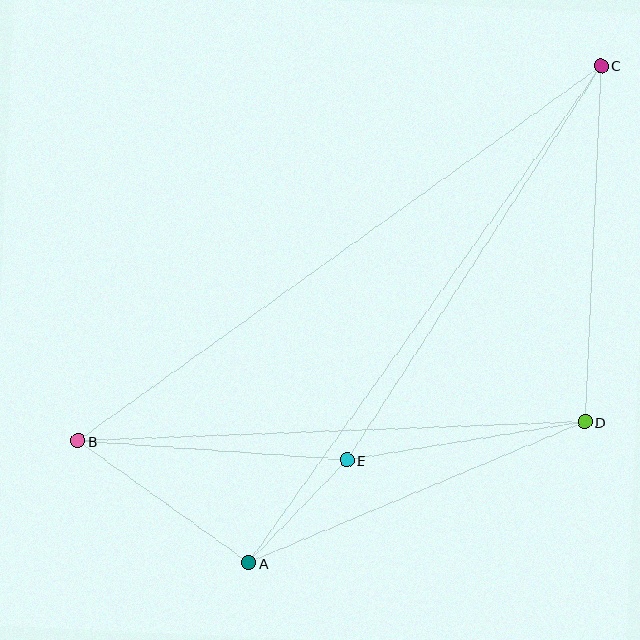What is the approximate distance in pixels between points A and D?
The distance between A and D is approximately 364 pixels.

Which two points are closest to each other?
Points A and E are closest to each other.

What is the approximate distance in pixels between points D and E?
The distance between D and E is approximately 241 pixels.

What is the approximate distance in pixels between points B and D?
The distance between B and D is approximately 508 pixels.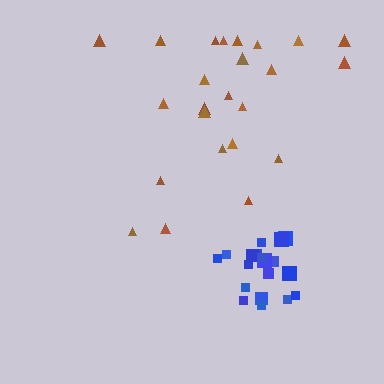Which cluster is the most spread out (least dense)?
Brown.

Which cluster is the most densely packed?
Blue.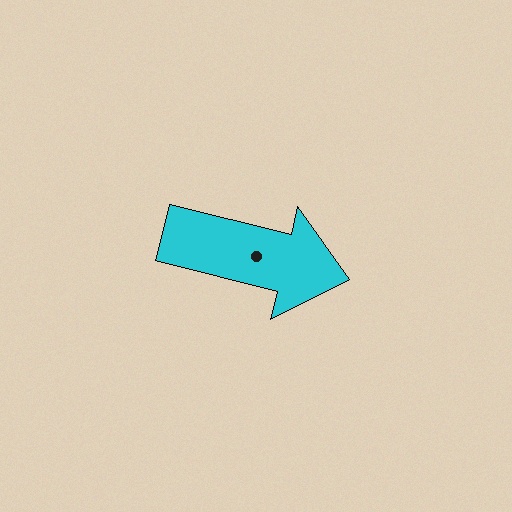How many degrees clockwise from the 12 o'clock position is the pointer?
Approximately 104 degrees.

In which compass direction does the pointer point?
East.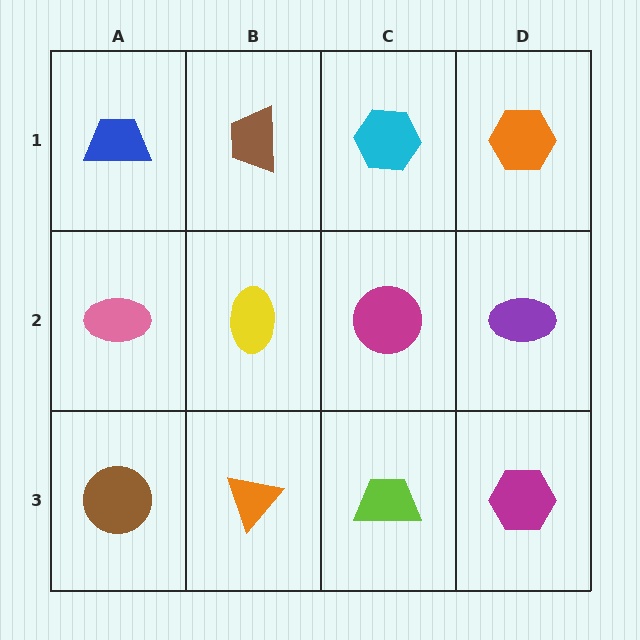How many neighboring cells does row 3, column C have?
3.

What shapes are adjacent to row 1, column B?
A yellow ellipse (row 2, column B), a blue trapezoid (row 1, column A), a cyan hexagon (row 1, column C).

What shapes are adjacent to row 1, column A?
A pink ellipse (row 2, column A), a brown trapezoid (row 1, column B).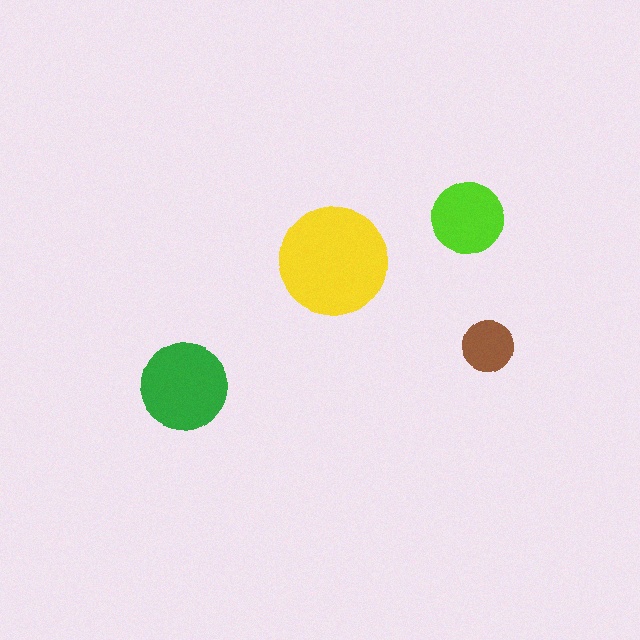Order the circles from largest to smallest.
the yellow one, the green one, the lime one, the brown one.